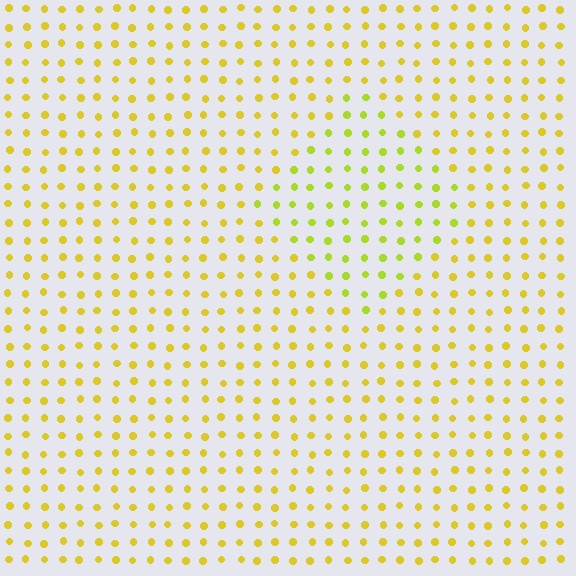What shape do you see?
I see a diamond.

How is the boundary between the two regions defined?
The boundary is defined purely by a slight shift in hue (about 24 degrees). Spacing, size, and orientation are identical on both sides.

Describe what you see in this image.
The image is filled with small yellow elements in a uniform arrangement. A diamond-shaped region is visible where the elements are tinted to a slightly different hue, forming a subtle color boundary.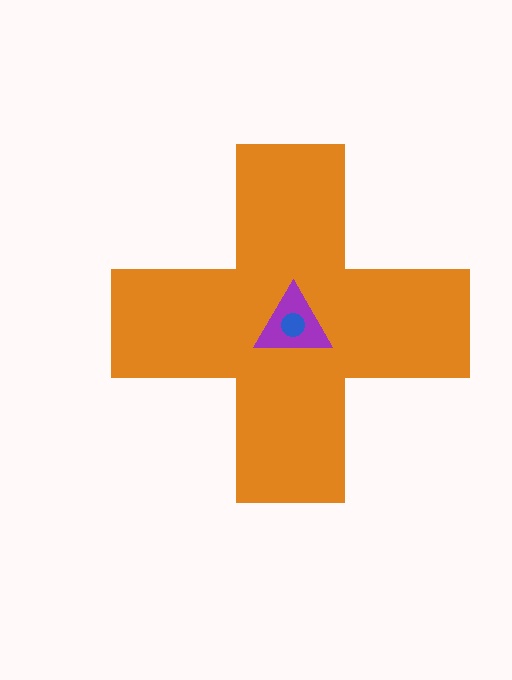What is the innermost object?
The blue circle.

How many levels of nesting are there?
3.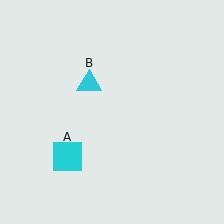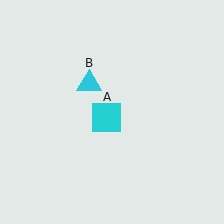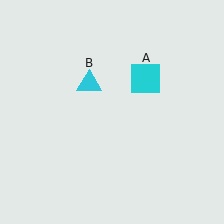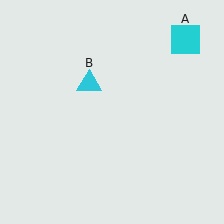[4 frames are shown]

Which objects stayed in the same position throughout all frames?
Cyan triangle (object B) remained stationary.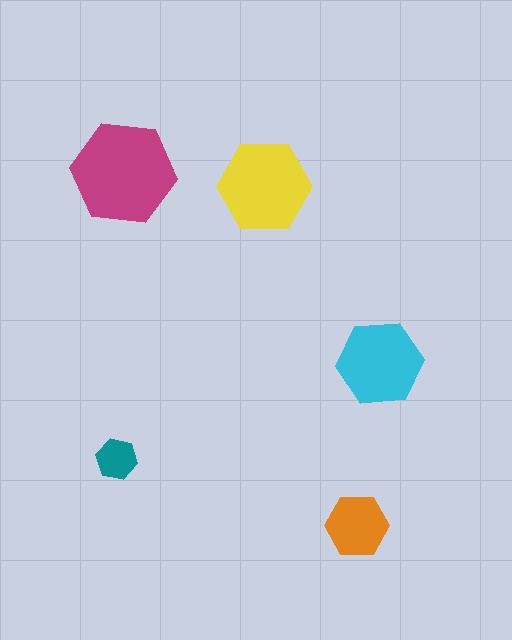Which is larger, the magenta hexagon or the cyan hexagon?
The magenta one.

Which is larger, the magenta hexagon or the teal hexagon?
The magenta one.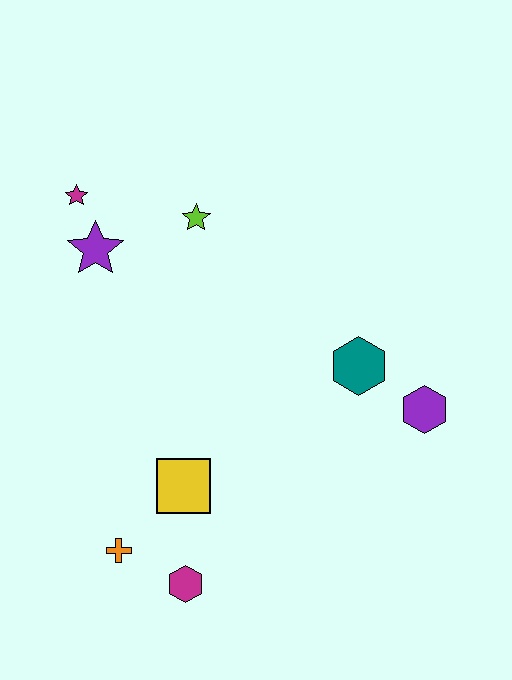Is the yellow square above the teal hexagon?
No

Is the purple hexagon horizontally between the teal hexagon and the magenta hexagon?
No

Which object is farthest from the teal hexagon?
The magenta star is farthest from the teal hexagon.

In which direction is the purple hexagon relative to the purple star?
The purple hexagon is to the right of the purple star.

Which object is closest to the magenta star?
The purple star is closest to the magenta star.